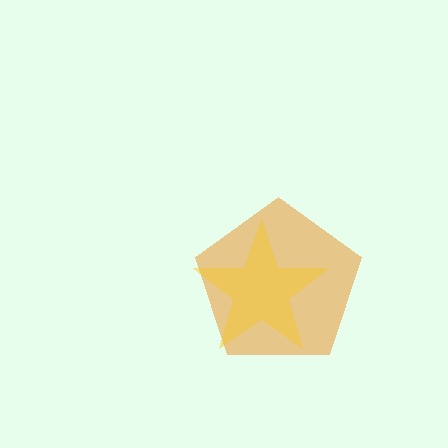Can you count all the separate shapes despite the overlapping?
Yes, there are 2 separate shapes.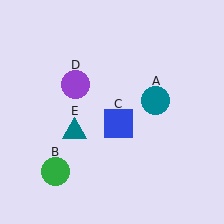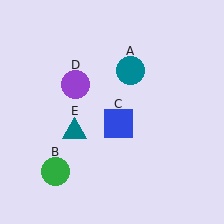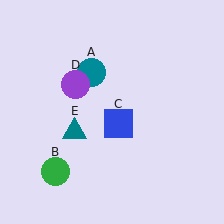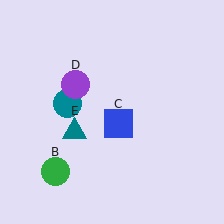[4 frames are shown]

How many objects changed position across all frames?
1 object changed position: teal circle (object A).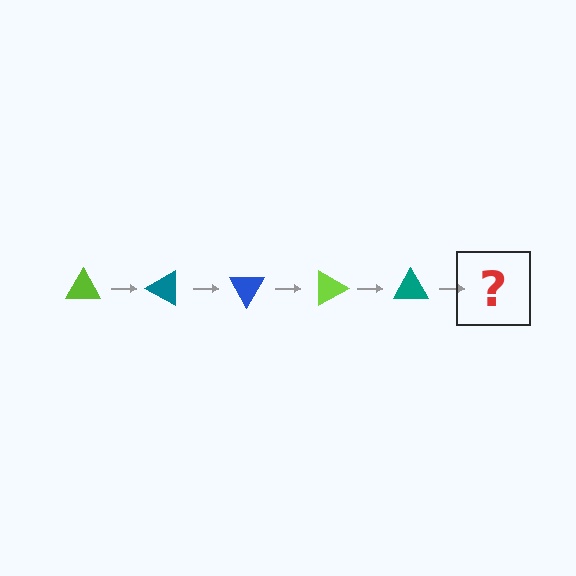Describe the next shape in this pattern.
It should be a blue triangle, rotated 150 degrees from the start.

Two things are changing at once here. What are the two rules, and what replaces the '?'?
The two rules are that it rotates 30 degrees each step and the color cycles through lime, teal, and blue. The '?' should be a blue triangle, rotated 150 degrees from the start.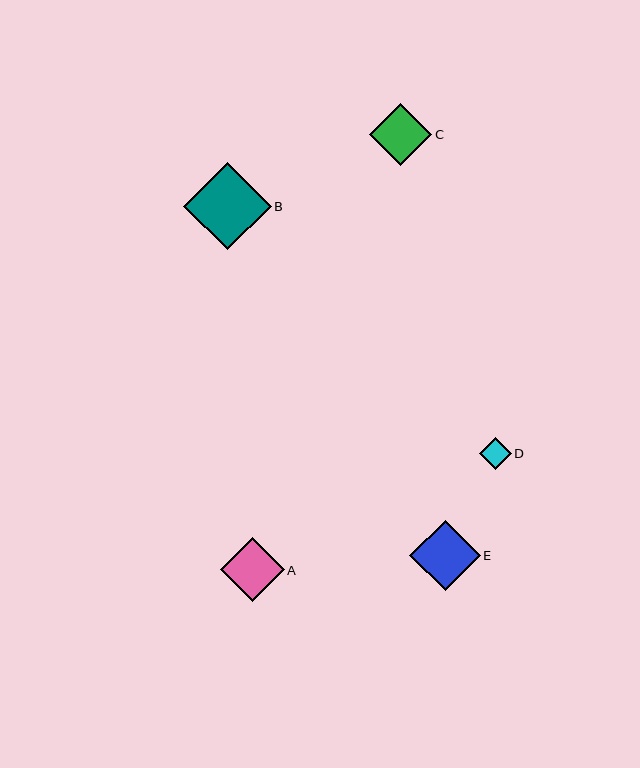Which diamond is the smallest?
Diamond D is the smallest with a size of approximately 31 pixels.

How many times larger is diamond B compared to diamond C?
Diamond B is approximately 1.4 times the size of diamond C.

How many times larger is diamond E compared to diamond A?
Diamond E is approximately 1.1 times the size of diamond A.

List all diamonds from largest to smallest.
From largest to smallest: B, E, A, C, D.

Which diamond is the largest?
Diamond B is the largest with a size of approximately 87 pixels.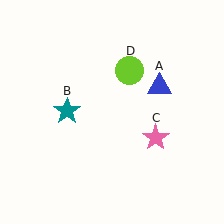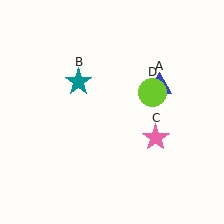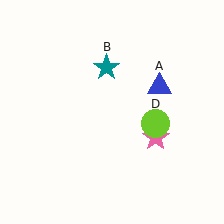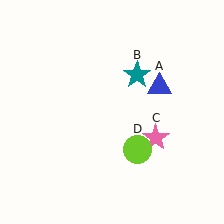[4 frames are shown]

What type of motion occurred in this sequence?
The teal star (object B), lime circle (object D) rotated clockwise around the center of the scene.